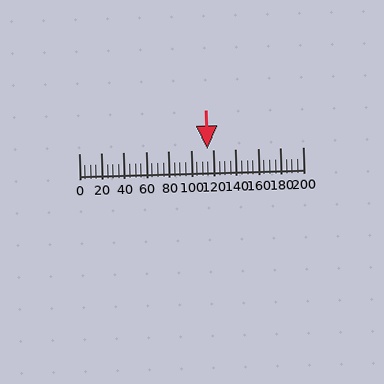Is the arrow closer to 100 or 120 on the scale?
The arrow is closer to 120.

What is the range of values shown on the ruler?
The ruler shows values from 0 to 200.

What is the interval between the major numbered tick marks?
The major tick marks are spaced 20 units apart.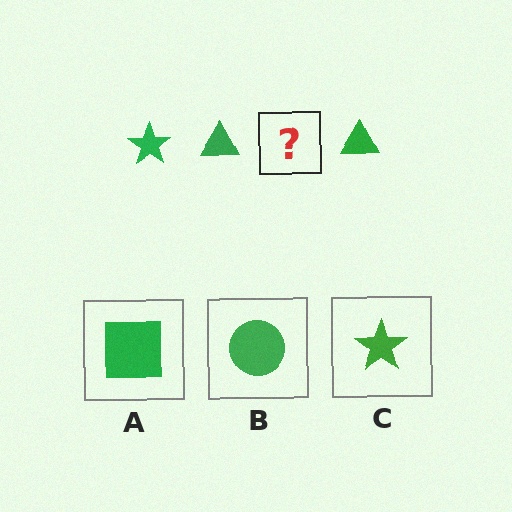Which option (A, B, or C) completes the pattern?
C.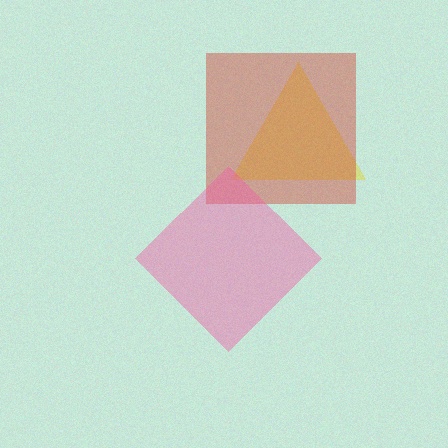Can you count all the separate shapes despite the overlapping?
Yes, there are 3 separate shapes.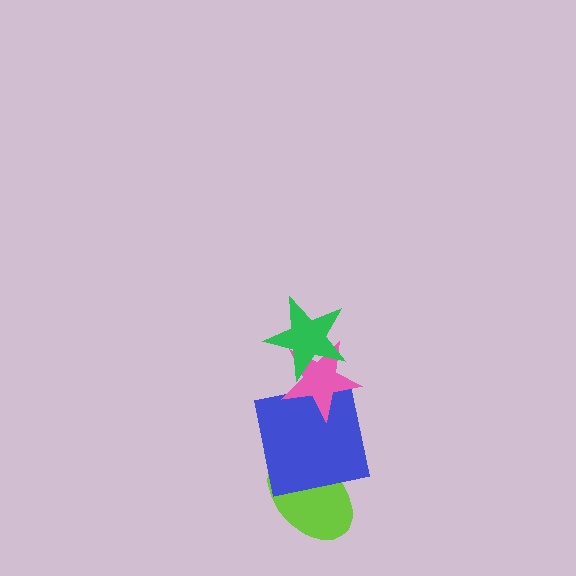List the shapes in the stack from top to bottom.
From top to bottom: the green star, the pink star, the blue square, the lime ellipse.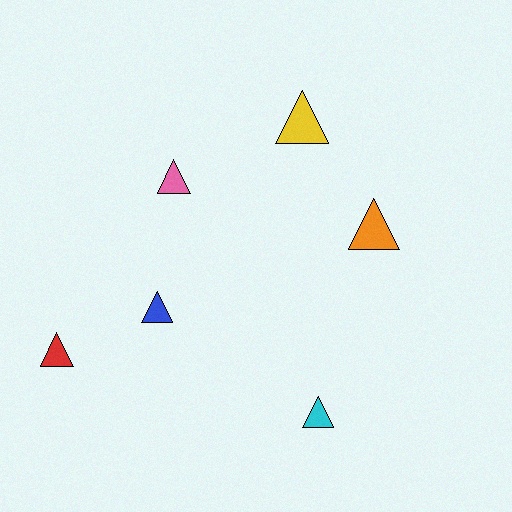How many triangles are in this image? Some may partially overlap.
There are 6 triangles.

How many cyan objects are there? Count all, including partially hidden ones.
There is 1 cyan object.